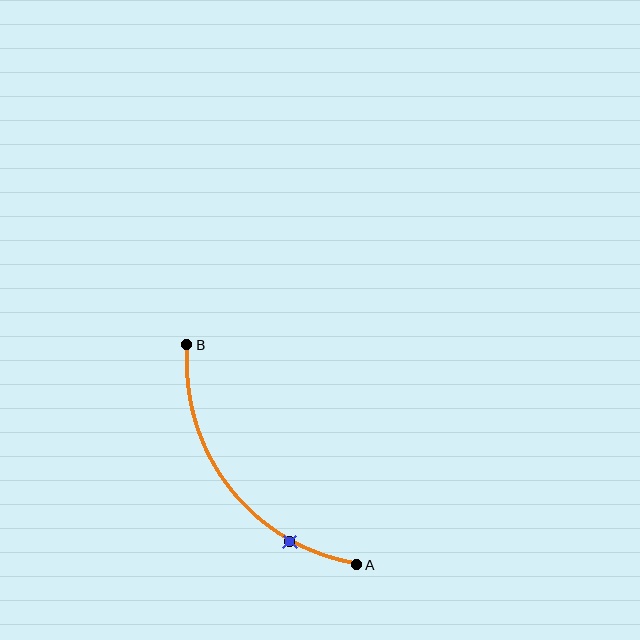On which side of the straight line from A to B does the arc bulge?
The arc bulges below and to the left of the straight line connecting A and B.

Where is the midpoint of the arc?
The arc midpoint is the point on the curve farthest from the straight line joining A and B. It sits below and to the left of that line.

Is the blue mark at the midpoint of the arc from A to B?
No. The blue mark lies on the arc but is closer to endpoint A. The arc midpoint would be at the point on the curve equidistant along the arc from both A and B.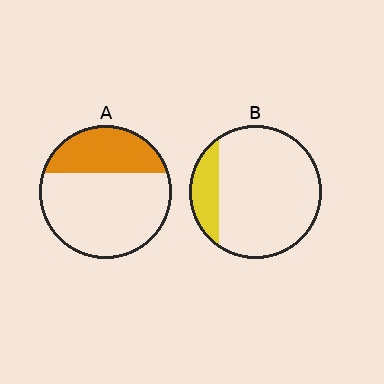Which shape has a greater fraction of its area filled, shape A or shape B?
Shape A.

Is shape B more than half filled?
No.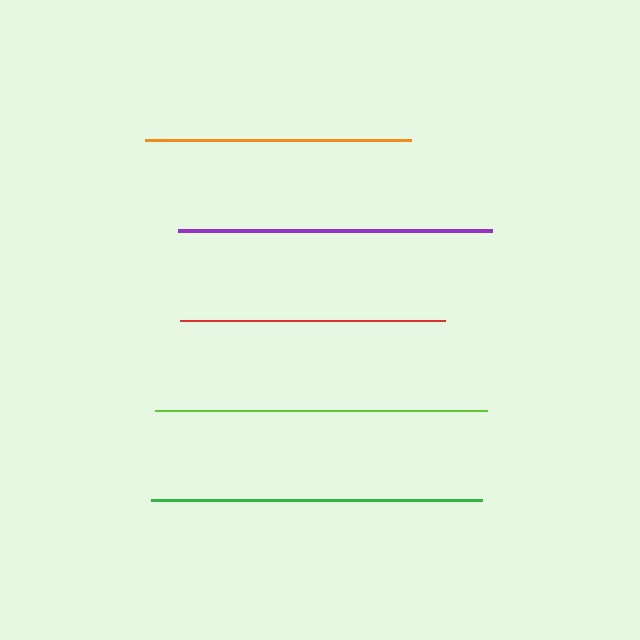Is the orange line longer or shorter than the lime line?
The lime line is longer than the orange line.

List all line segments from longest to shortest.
From longest to shortest: lime, green, purple, orange, red.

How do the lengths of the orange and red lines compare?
The orange and red lines are approximately the same length.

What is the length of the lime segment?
The lime segment is approximately 333 pixels long.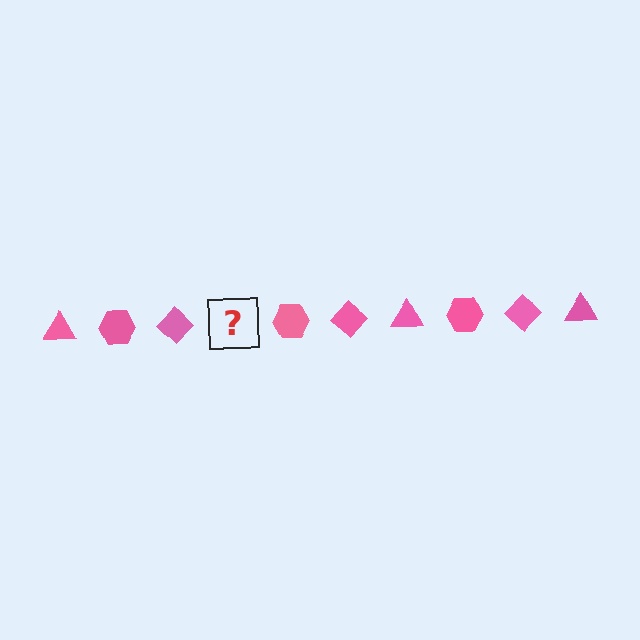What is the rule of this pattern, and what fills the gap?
The rule is that the pattern cycles through triangle, hexagon, diamond shapes in pink. The gap should be filled with a pink triangle.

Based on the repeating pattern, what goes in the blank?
The blank should be a pink triangle.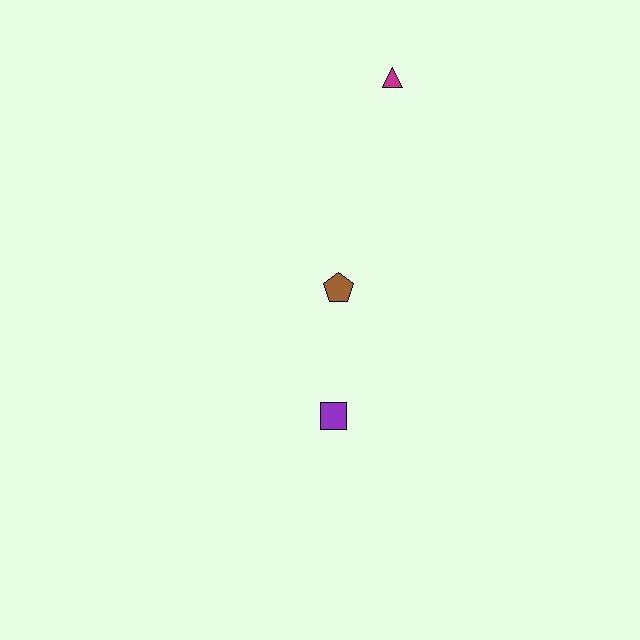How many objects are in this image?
There are 3 objects.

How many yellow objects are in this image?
There are no yellow objects.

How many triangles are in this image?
There is 1 triangle.